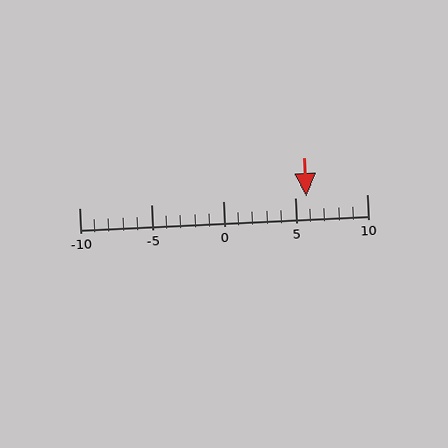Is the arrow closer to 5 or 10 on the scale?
The arrow is closer to 5.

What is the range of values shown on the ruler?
The ruler shows values from -10 to 10.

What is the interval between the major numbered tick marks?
The major tick marks are spaced 5 units apart.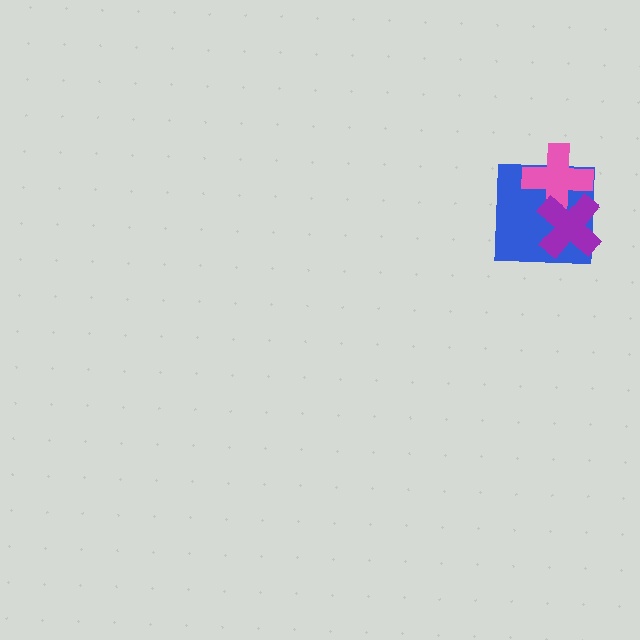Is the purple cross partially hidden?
No, no other shape covers it.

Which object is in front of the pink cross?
The purple cross is in front of the pink cross.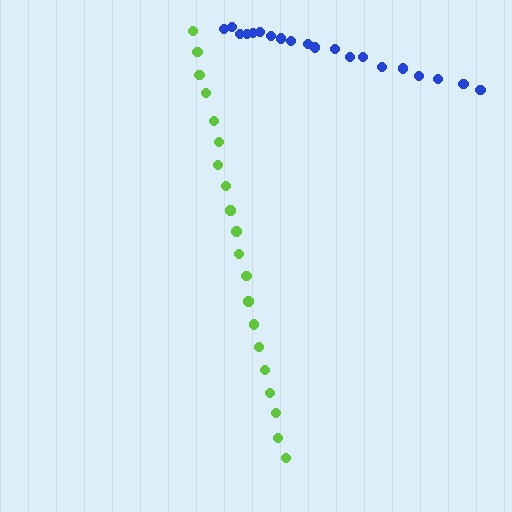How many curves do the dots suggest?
There are 2 distinct paths.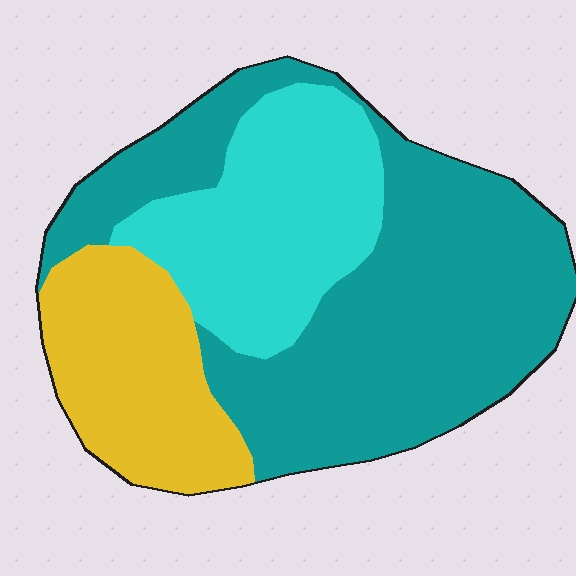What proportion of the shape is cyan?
Cyan covers roughly 25% of the shape.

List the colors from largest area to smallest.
From largest to smallest: teal, cyan, yellow.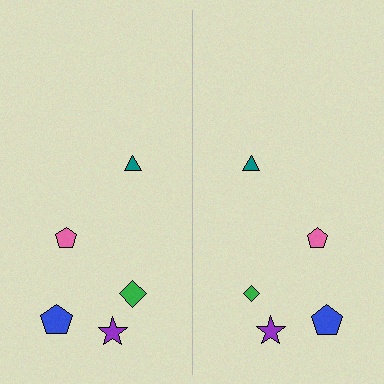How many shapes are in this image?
There are 10 shapes in this image.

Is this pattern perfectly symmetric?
No, the pattern is not perfectly symmetric. The green diamond on the right side has a different size than its mirror counterpart.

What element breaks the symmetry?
The green diamond on the right side has a different size than its mirror counterpart.